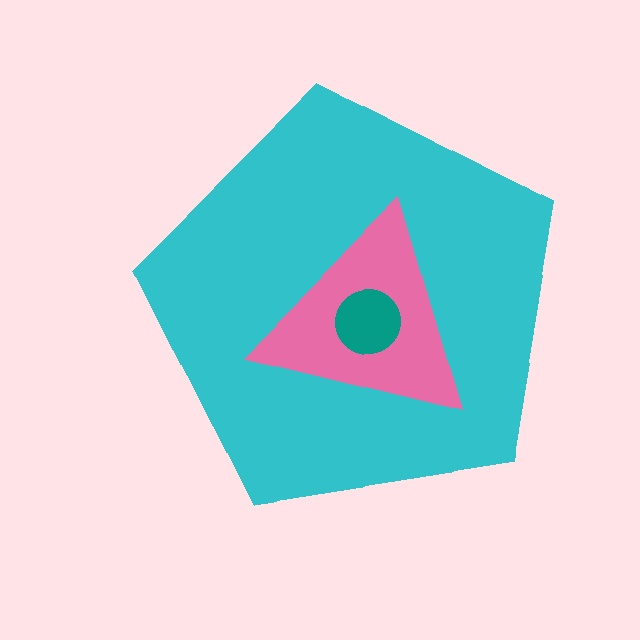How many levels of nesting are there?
3.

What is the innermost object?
The teal circle.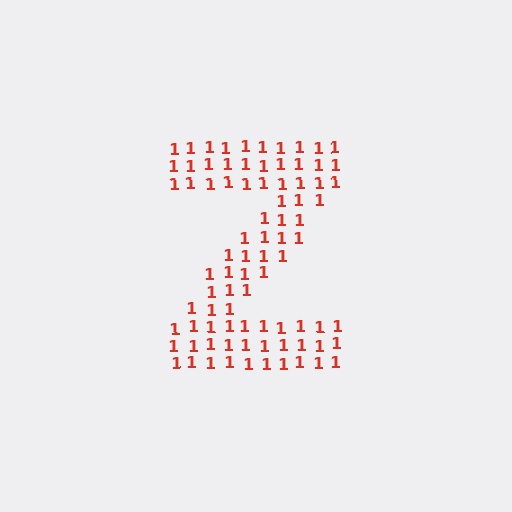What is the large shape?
The large shape is the letter Z.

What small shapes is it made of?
It is made of small digit 1's.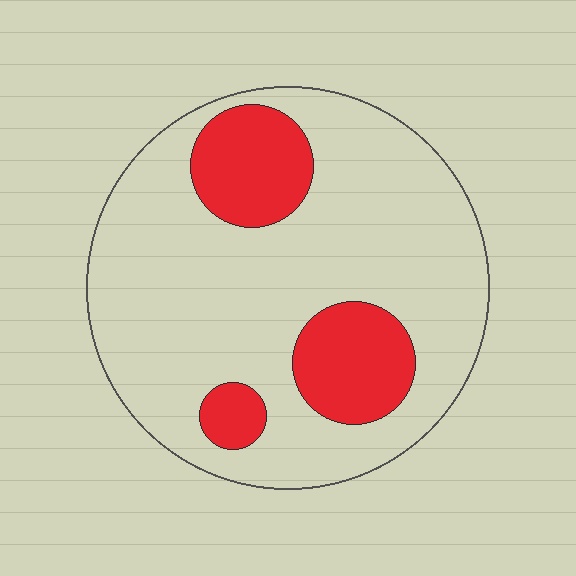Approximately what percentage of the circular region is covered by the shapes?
Approximately 20%.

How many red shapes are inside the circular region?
3.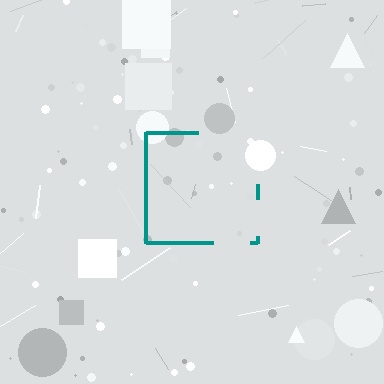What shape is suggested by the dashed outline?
The dashed outline suggests a square.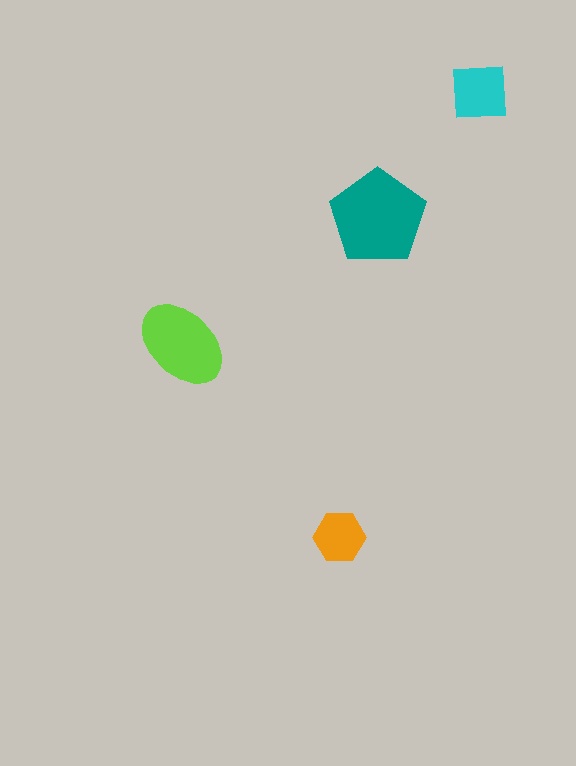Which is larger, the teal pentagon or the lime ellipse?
The teal pentagon.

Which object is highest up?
The cyan square is topmost.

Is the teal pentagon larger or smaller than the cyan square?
Larger.